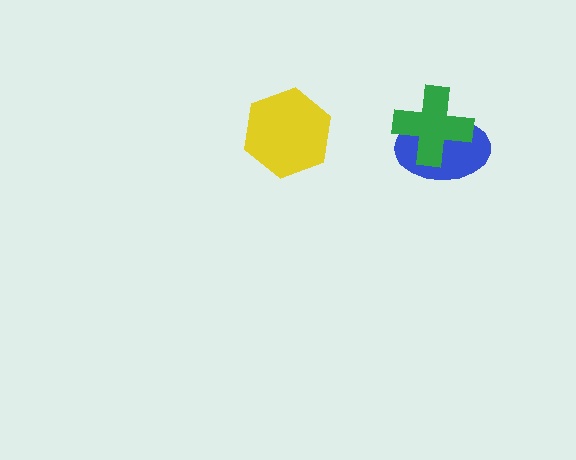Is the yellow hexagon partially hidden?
No, no other shape covers it.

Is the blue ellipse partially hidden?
Yes, it is partially covered by another shape.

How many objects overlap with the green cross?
1 object overlaps with the green cross.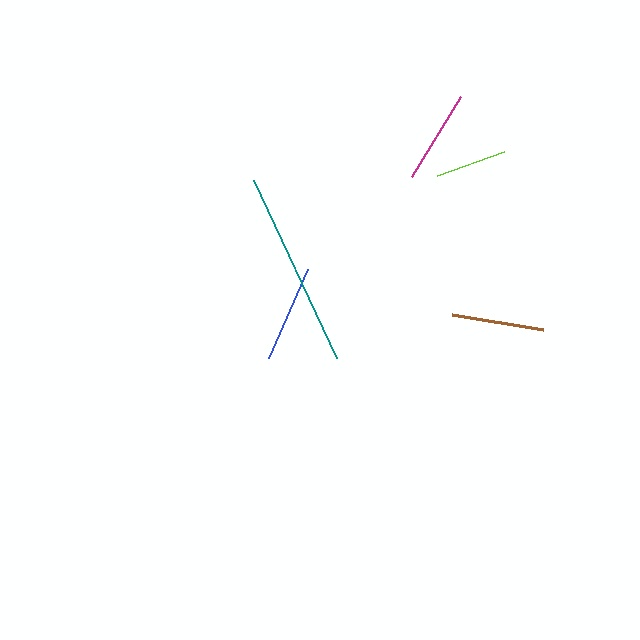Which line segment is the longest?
The teal line is the longest at approximately 197 pixels.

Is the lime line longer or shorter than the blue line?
The blue line is longer than the lime line.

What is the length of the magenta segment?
The magenta segment is approximately 93 pixels long.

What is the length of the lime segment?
The lime segment is approximately 71 pixels long.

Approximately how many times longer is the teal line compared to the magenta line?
The teal line is approximately 2.1 times the length of the magenta line.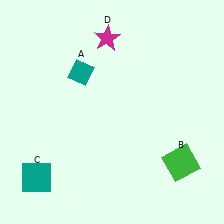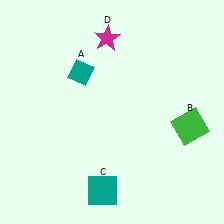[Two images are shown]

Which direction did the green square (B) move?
The green square (B) moved up.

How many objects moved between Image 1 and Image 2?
2 objects moved between the two images.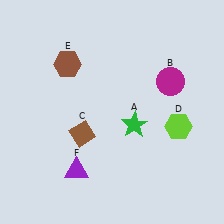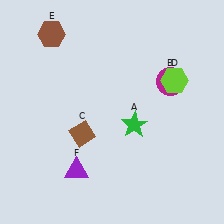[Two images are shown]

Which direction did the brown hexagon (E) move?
The brown hexagon (E) moved up.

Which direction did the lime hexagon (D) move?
The lime hexagon (D) moved up.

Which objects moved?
The objects that moved are: the lime hexagon (D), the brown hexagon (E).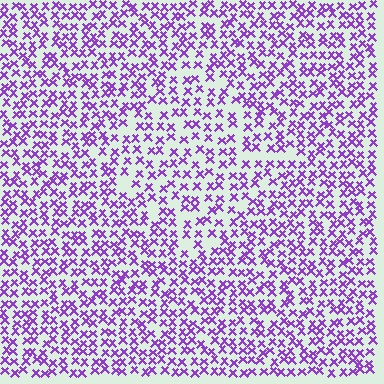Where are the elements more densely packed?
The elements are more densely packed outside the diamond boundary.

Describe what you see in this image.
The image contains small purple elements arranged at two different densities. A diamond-shaped region is visible where the elements are less densely packed than the surrounding area.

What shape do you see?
I see a diamond.